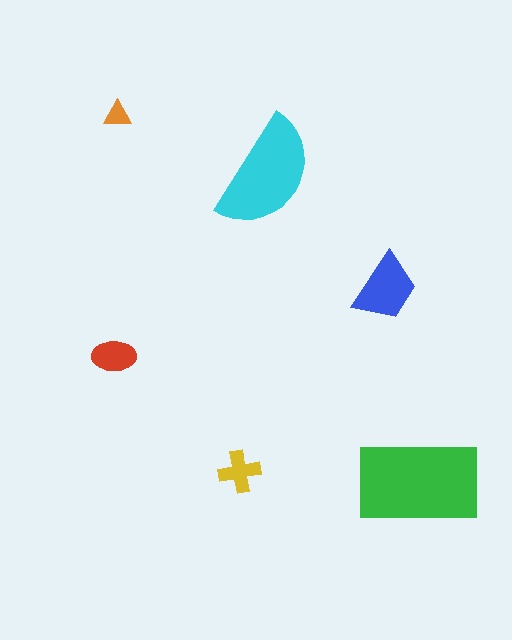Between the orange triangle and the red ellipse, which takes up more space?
The red ellipse.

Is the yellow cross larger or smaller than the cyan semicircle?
Smaller.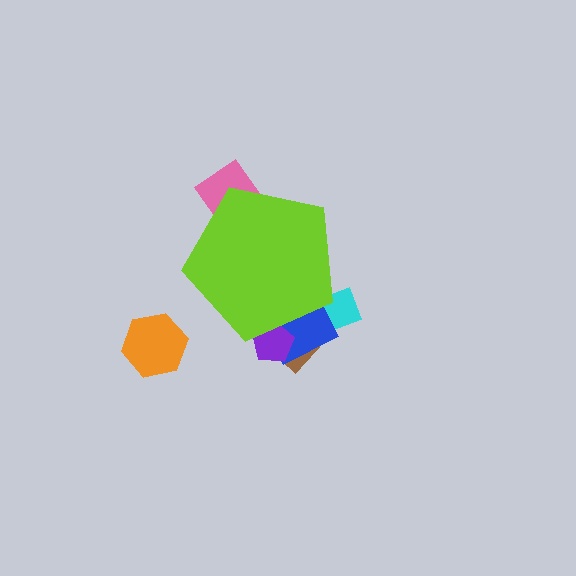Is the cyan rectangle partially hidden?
Yes, the cyan rectangle is partially hidden behind the lime pentagon.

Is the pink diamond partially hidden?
Yes, the pink diamond is partially hidden behind the lime pentagon.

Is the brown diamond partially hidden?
Yes, the brown diamond is partially hidden behind the lime pentagon.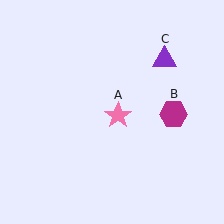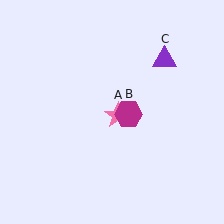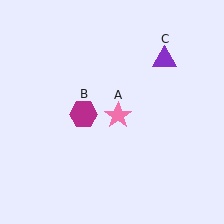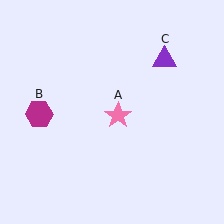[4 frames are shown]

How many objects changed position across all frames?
1 object changed position: magenta hexagon (object B).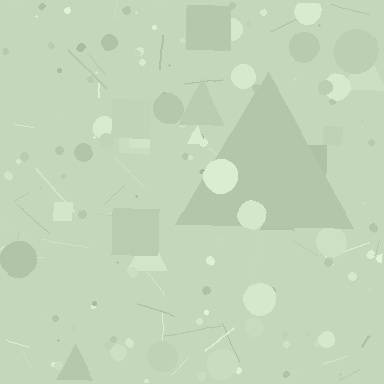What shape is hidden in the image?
A triangle is hidden in the image.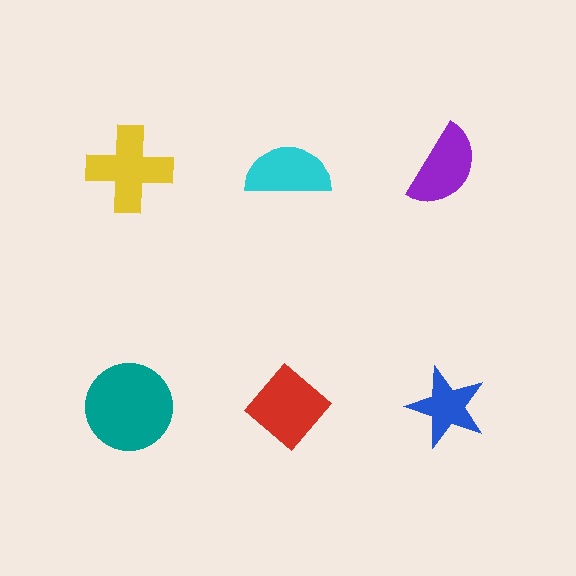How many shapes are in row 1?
3 shapes.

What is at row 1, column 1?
A yellow cross.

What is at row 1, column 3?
A purple semicircle.